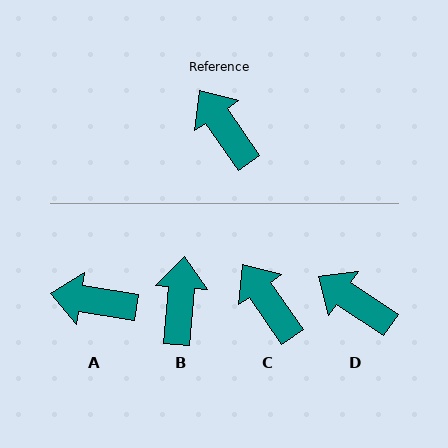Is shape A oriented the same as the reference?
No, it is off by about 46 degrees.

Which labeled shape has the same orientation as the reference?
C.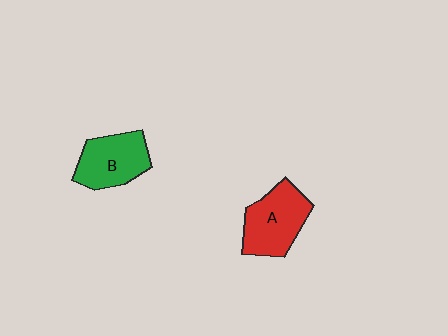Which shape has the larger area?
Shape A (red).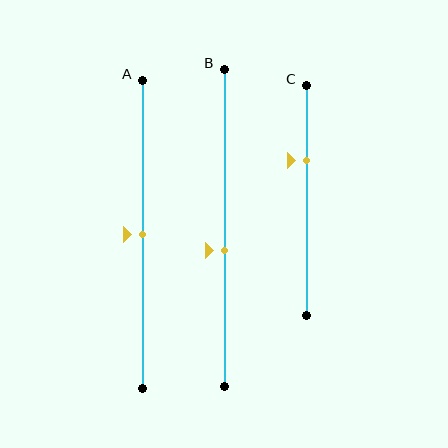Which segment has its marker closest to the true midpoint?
Segment A has its marker closest to the true midpoint.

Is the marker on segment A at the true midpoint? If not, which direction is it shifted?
Yes, the marker on segment A is at the true midpoint.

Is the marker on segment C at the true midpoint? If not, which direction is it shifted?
No, the marker on segment C is shifted upward by about 17% of the segment length.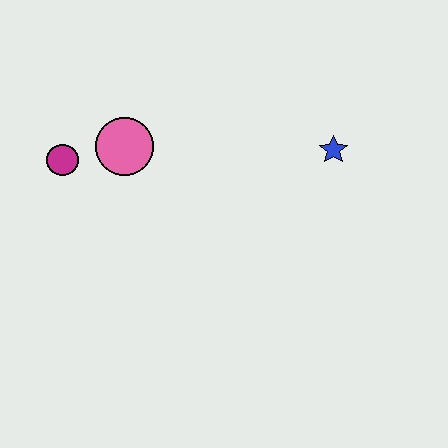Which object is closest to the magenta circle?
The pink circle is closest to the magenta circle.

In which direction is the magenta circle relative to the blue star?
The magenta circle is to the left of the blue star.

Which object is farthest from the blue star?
The magenta circle is farthest from the blue star.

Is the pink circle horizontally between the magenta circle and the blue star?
Yes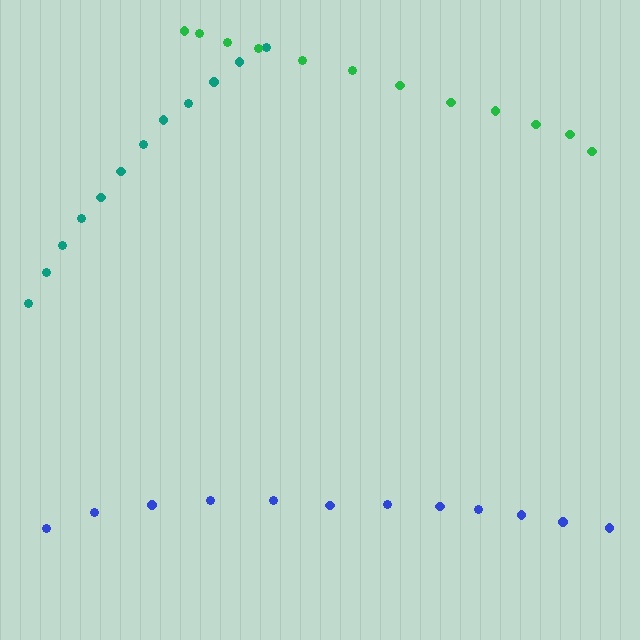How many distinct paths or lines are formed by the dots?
There are 3 distinct paths.